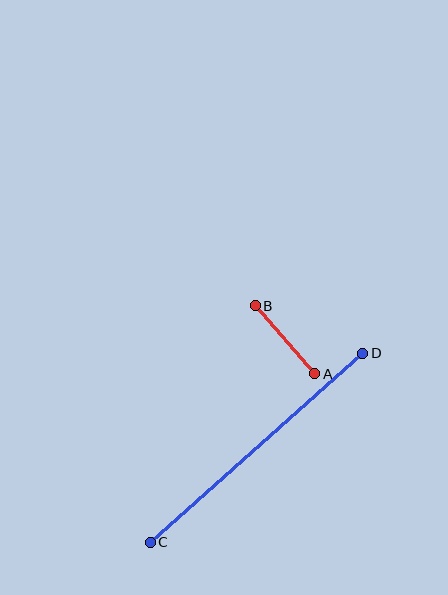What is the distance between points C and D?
The distance is approximately 284 pixels.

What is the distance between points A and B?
The distance is approximately 90 pixels.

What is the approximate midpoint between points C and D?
The midpoint is at approximately (256, 448) pixels.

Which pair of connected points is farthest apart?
Points C and D are farthest apart.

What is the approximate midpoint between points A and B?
The midpoint is at approximately (285, 340) pixels.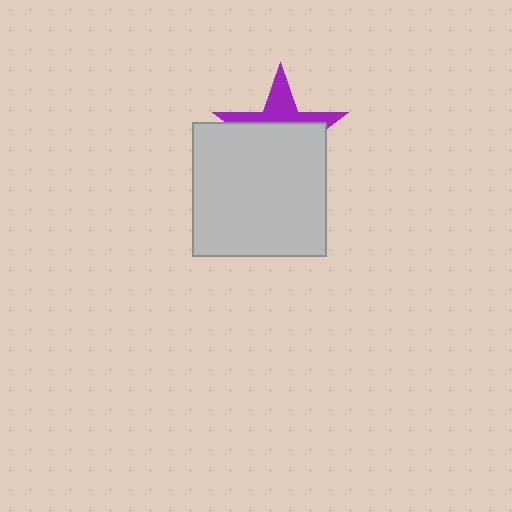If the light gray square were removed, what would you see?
You would see the complete purple star.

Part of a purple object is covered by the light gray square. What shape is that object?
It is a star.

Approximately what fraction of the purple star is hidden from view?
Roughly 65% of the purple star is hidden behind the light gray square.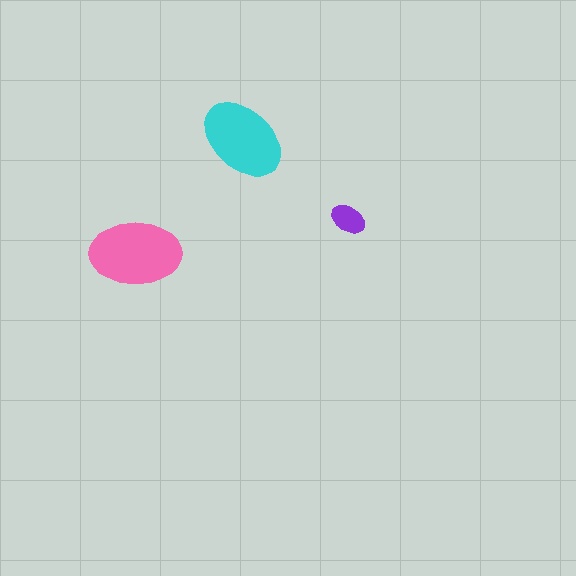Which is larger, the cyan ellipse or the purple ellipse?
The cyan one.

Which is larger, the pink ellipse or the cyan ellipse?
The pink one.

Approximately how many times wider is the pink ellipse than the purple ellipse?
About 2.5 times wider.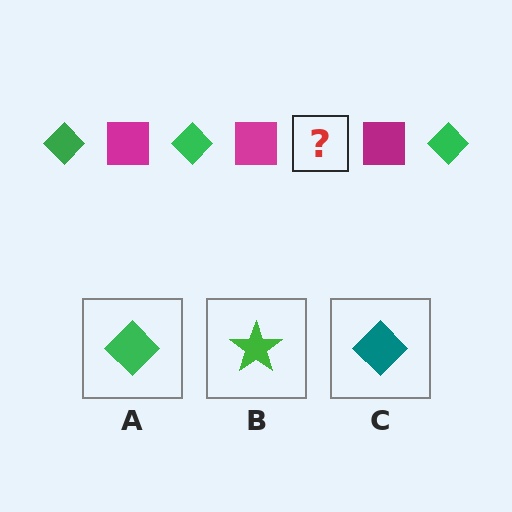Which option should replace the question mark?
Option A.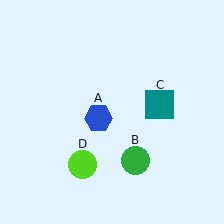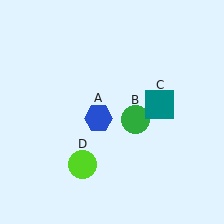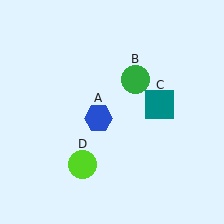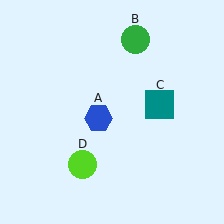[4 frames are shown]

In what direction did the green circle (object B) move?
The green circle (object B) moved up.